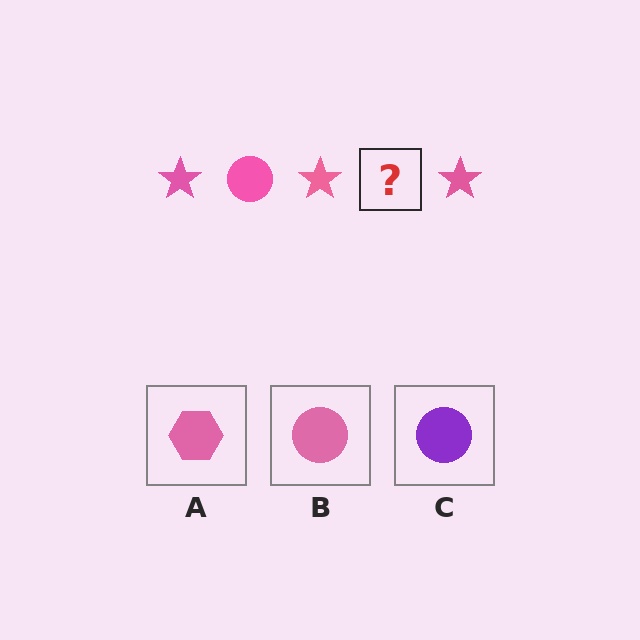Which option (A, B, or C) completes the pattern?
B.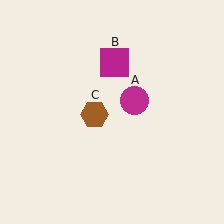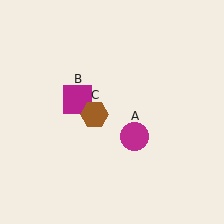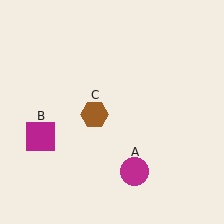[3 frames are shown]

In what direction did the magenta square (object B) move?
The magenta square (object B) moved down and to the left.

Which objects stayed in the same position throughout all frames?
Brown hexagon (object C) remained stationary.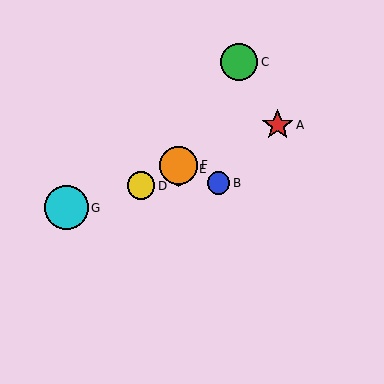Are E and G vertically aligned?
No, E is at x≈179 and G is at x≈66.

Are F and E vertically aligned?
Yes, both are at x≈179.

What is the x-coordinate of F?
Object F is at x≈179.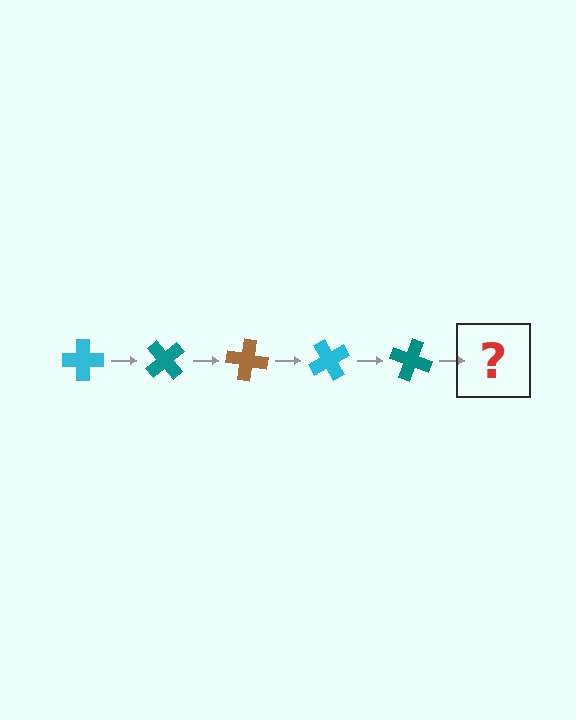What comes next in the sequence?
The next element should be a brown cross, rotated 250 degrees from the start.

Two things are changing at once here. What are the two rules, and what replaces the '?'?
The two rules are that it rotates 50 degrees each step and the color cycles through cyan, teal, and brown. The '?' should be a brown cross, rotated 250 degrees from the start.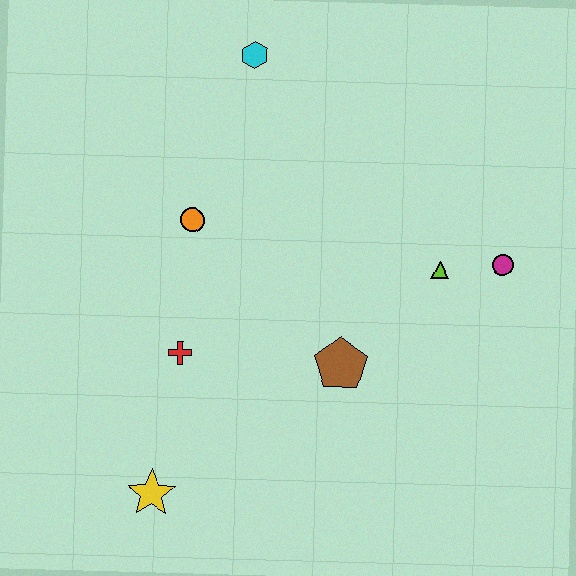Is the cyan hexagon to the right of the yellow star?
Yes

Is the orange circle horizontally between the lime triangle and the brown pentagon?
No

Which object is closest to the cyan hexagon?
The orange circle is closest to the cyan hexagon.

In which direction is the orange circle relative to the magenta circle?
The orange circle is to the left of the magenta circle.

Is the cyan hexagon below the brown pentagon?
No